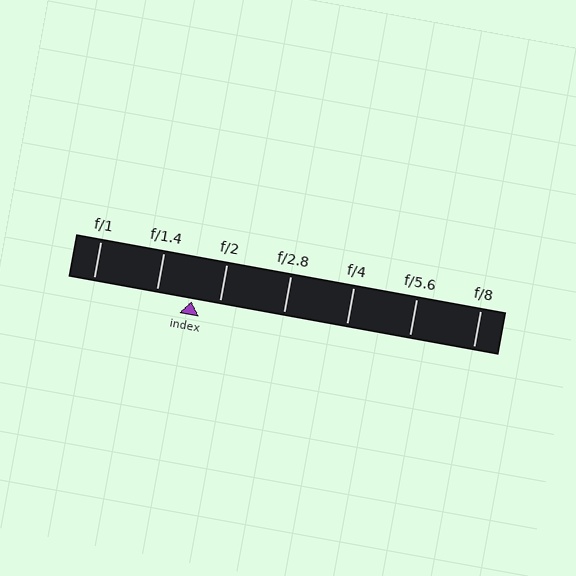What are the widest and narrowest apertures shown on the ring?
The widest aperture shown is f/1 and the narrowest is f/8.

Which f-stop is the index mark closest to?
The index mark is closest to f/2.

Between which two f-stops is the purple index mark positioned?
The index mark is between f/1.4 and f/2.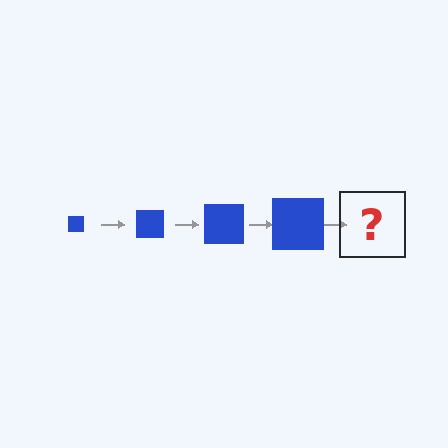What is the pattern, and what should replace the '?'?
The pattern is that the square gets progressively larger each step. The '?' should be a blue square, larger than the previous one.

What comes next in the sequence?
The next element should be a blue square, larger than the previous one.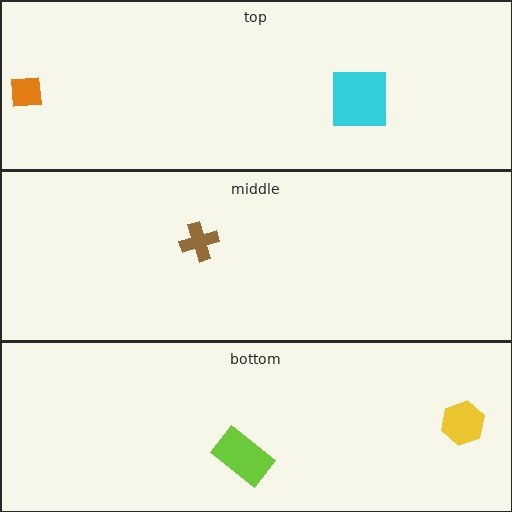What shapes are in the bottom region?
The yellow hexagon, the lime rectangle.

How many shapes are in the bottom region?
2.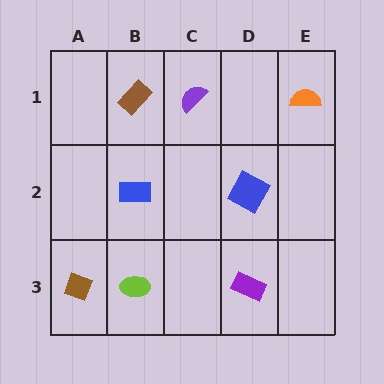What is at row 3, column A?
A brown diamond.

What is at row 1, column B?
A brown rectangle.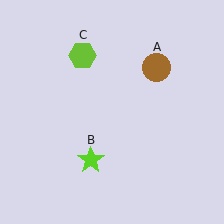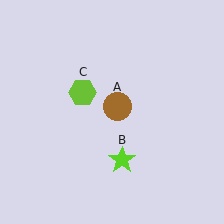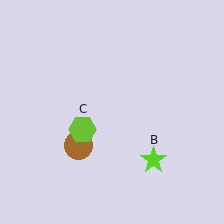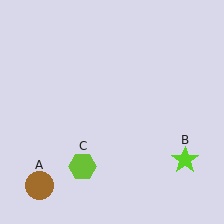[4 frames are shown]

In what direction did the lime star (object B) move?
The lime star (object B) moved right.